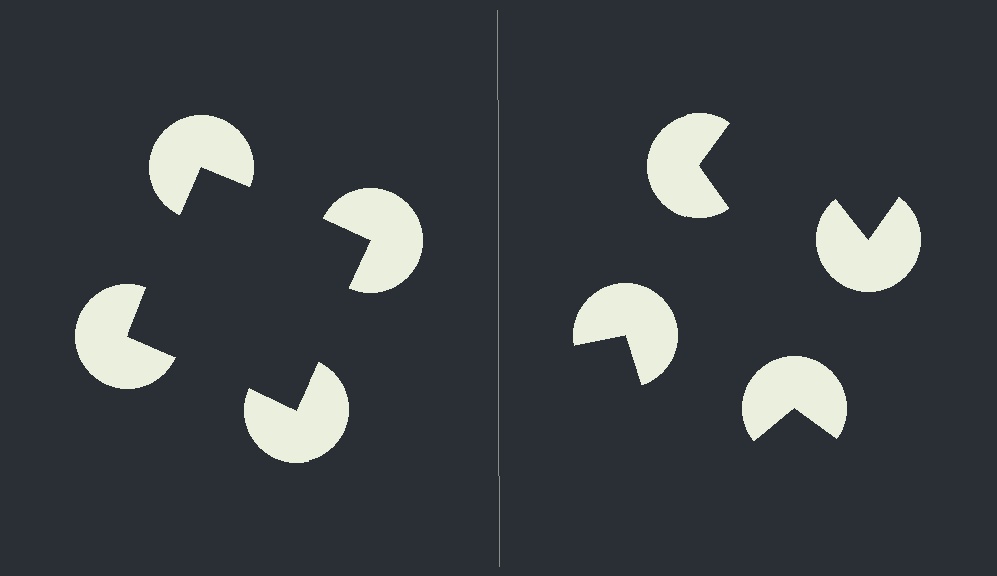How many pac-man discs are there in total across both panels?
8 — 4 on each side.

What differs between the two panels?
The pac-man discs are positioned identically on both sides; only the wedge orientations differ. On the left they align to a square; on the right they are misaligned.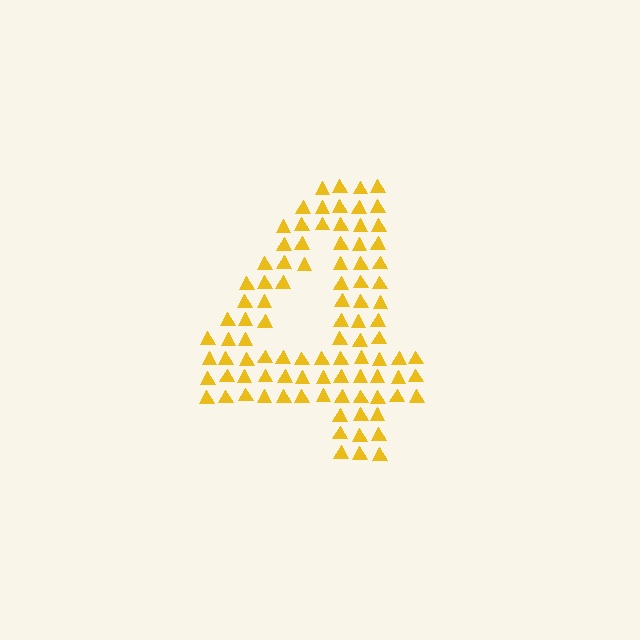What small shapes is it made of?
It is made of small triangles.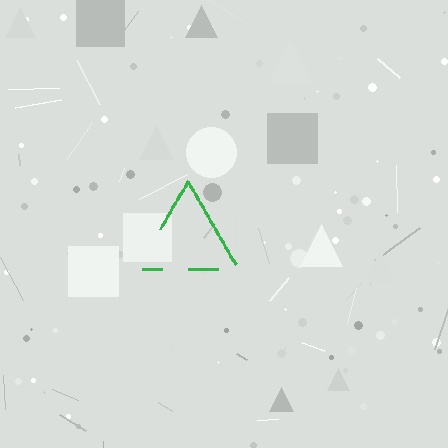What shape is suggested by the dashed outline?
The dashed outline suggests a triangle.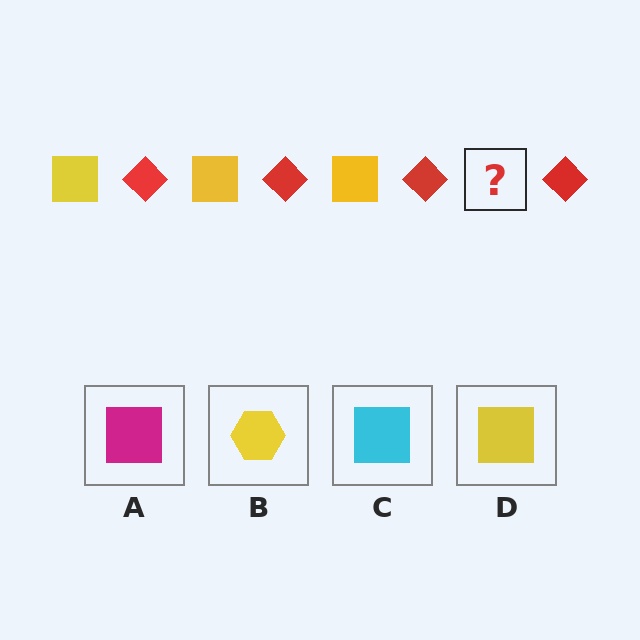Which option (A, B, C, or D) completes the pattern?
D.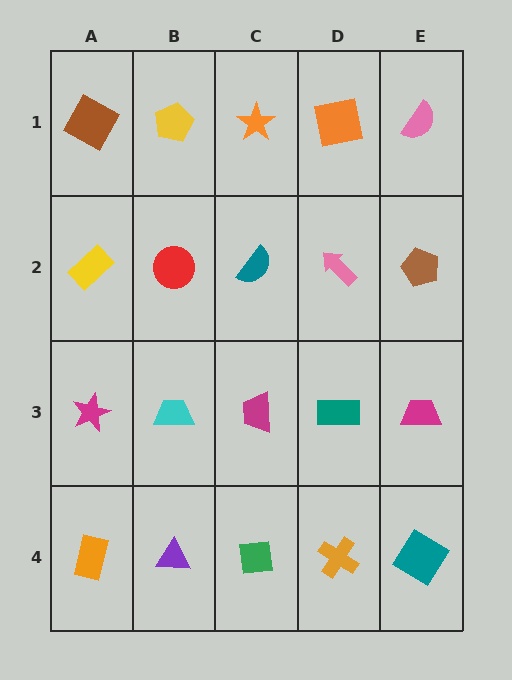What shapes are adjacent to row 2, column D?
An orange square (row 1, column D), a teal rectangle (row 3, column D), a teal semicircle (row 2, column C), a brown pentagon (row 2, column E).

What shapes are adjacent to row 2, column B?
A yellow pentagon (row 1, column B), a cyan trapezoid (row 3, column B), a yellow rectangle (row 2, column A), a teal semicircle (row 2, column C).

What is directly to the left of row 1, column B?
A brown square.